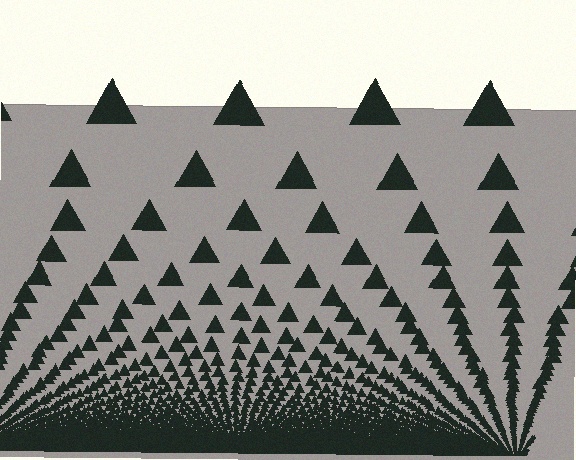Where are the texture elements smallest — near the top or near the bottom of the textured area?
Near the bottom.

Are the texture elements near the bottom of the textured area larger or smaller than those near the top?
Smaller. The gradient is inverted — elements near the bottom are smaller and denser.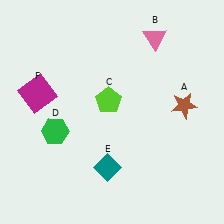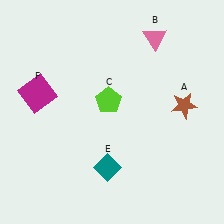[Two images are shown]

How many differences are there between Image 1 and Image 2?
There is 1 difference between the two images.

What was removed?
The green hexagon (D) was removed in Image 2.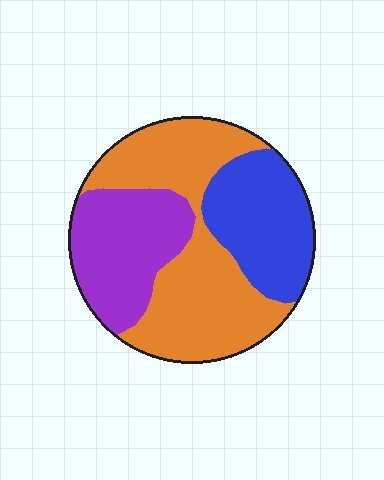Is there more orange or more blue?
Orange.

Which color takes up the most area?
Orange, at roughly 45%.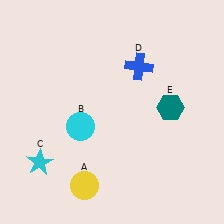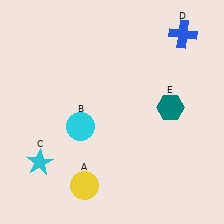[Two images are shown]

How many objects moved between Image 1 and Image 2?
1 object moved between the two images.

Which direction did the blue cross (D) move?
The blue cross (D) moved right.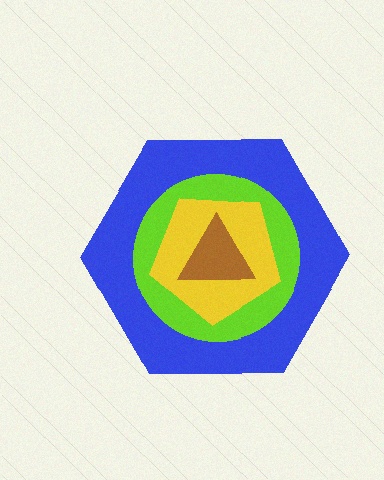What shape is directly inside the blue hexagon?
The lime circle.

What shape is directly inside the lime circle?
The yellow pentagon.